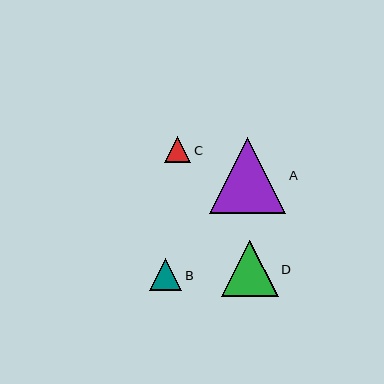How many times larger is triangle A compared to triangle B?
Triangle A is approximately 2.4 times the size of triangle B.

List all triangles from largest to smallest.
From largest to smallest: A, D, B, C.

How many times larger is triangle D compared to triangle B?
Triangle D is approximately 1.7 times the size of triangle B.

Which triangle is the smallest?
Triangle C is the smallest with a size of approximately 26 pixels.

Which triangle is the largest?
Triangle A is the largest with a size of approximately 76 pixels.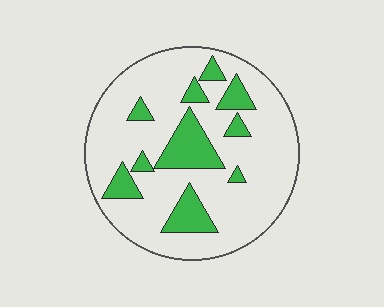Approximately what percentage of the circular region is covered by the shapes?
Approximately 20%.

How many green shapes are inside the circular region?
10.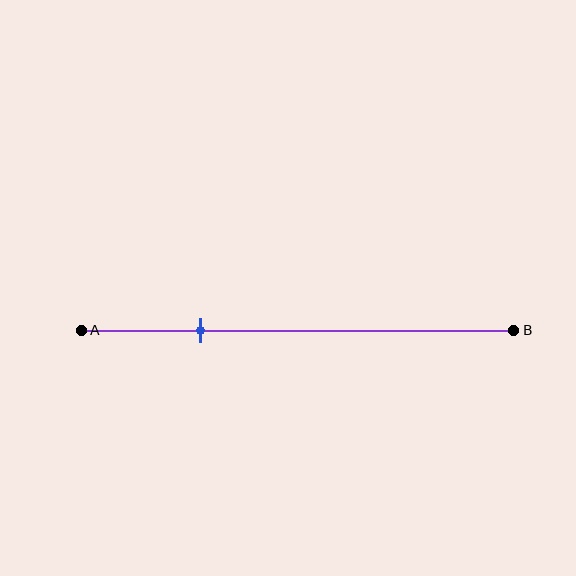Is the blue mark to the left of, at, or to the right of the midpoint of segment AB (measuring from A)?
The blue mark is to the left of the midpoint of segment AB.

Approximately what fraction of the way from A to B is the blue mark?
The blue mark is approximately 30% of the way from A to B.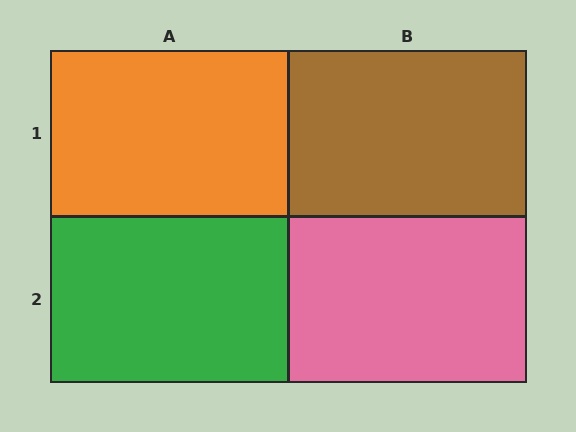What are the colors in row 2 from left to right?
Green, pink.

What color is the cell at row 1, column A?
Orange.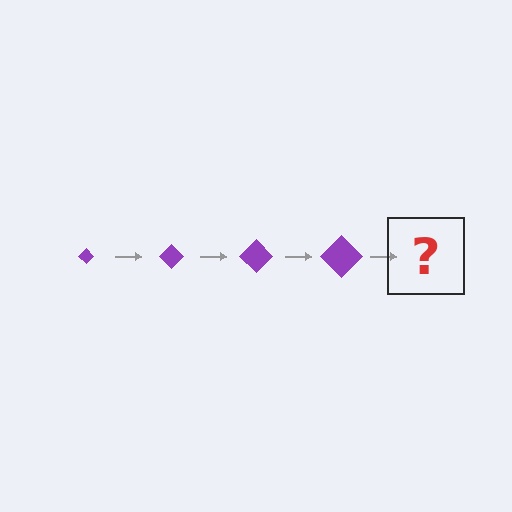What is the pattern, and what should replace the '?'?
The pattern is that the diamond gets progressively larger each step. The '?' should be a purple diamond, larger than the previous one.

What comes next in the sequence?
The next element should be a purple diamond, larger than the previous one.